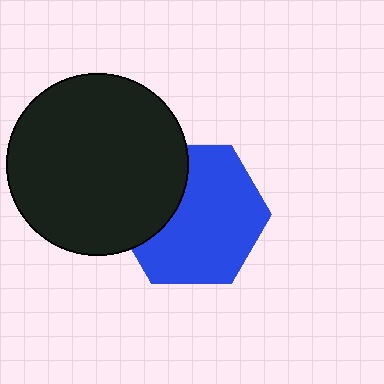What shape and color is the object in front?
The object in front is a black circle.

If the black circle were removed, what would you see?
You would see the complete blue hexagon.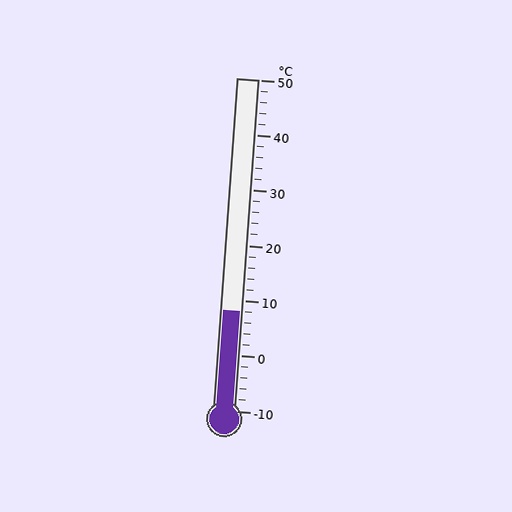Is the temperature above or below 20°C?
The temperature is below 20°C.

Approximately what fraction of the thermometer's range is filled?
The thermometer is filled to approximately 30% of its range.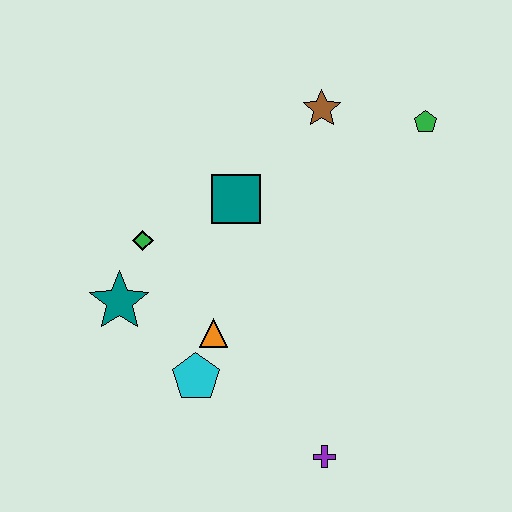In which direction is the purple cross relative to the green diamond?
The purple cross is below the green diamond.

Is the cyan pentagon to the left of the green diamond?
No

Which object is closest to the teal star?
The green diamond is closest to the teal star.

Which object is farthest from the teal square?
The purple cross is farthest from the teal square.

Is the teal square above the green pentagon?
No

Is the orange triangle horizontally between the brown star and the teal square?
No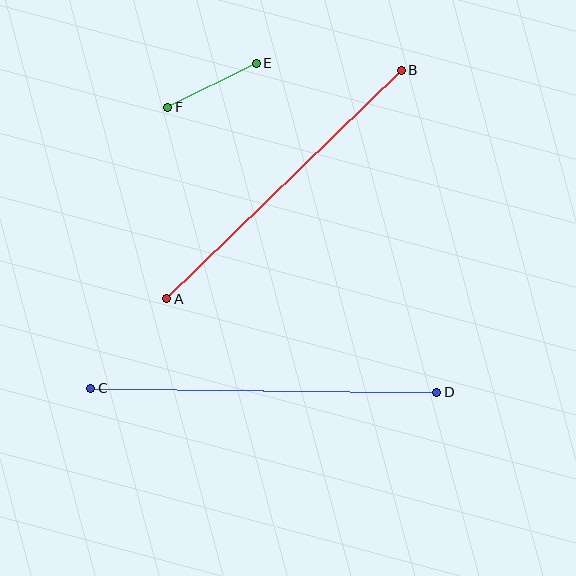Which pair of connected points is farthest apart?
Points C and D are farthest apart.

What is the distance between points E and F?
The distance is approximately 99 pixels.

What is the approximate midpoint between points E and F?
The midpoint is at approximately (212, 85) pixels.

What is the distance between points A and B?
The distance is approximately 328 pixels.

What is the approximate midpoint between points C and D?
The midpoint is at approximately (264, 390) pixels.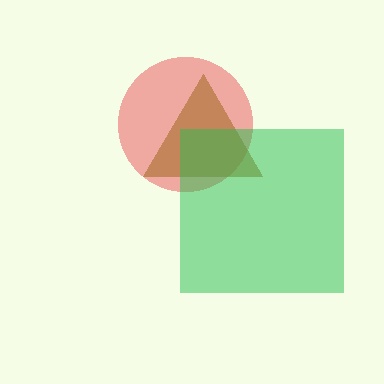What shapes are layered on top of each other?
The layered shapes are: a red circle, a brown triangle, a green square.